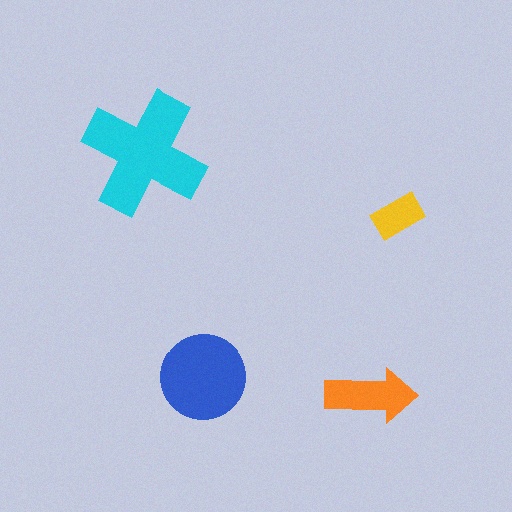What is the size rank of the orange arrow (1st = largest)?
3rd.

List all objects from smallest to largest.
The yellow rectangle, the orange arrow, the blue circle, the cyan cross.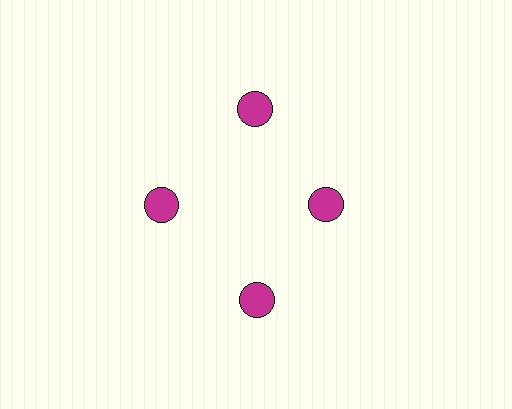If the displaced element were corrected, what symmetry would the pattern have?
It would have 4-fold rotational symmetry — the pattern would map onto itself every 90 degrees.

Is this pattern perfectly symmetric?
No. The 4 magenta circles are arranged in a ring, but one element near the 3 o'clock position is pulled inward toward the center, breaking the 4-fold rotational symmetry.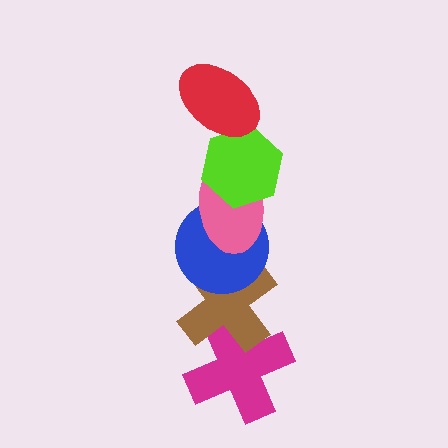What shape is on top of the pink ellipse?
The lime hexagon is on top of the pink ellipse.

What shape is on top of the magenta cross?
The brown cross is on top of the magenta cross.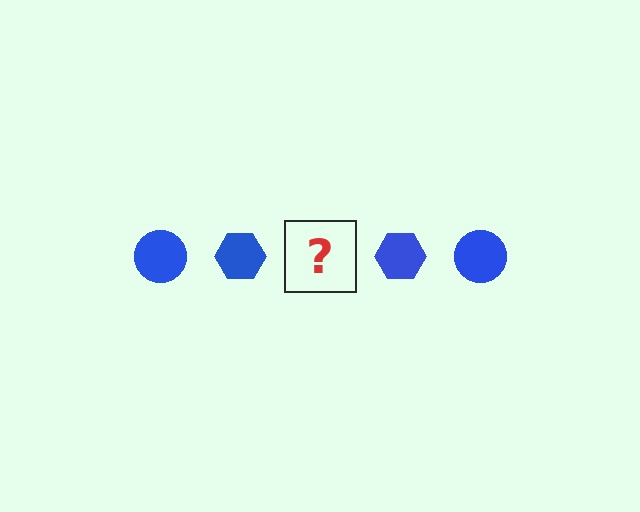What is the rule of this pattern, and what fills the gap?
The rule is that the pattern cycles through circle, hexagon shapes in blue. The gap should be filled with a blue circle.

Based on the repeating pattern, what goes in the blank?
The blank should be a blue circle.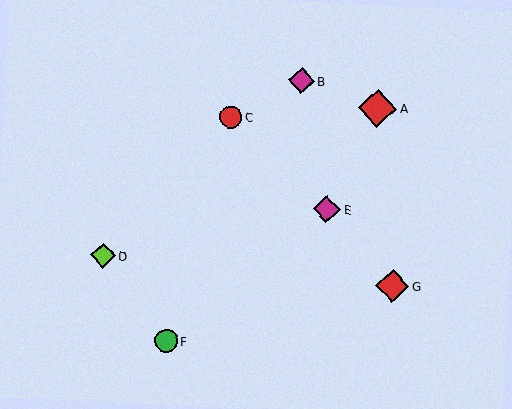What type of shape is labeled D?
Shape D is a lime diamond.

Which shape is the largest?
The red diamond (labeled A) is the largest.